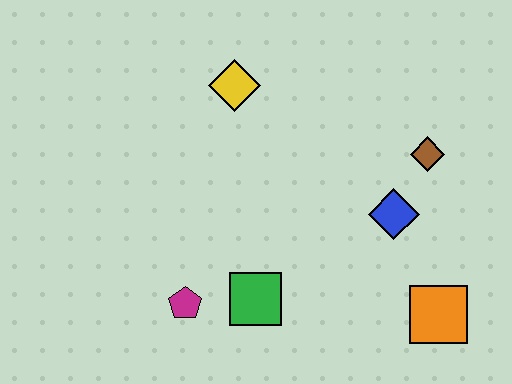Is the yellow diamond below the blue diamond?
No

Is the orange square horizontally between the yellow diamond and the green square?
No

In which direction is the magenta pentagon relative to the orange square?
The magenta pentagon is to the left of the orange square.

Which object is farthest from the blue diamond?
The magenta pentagon is farthest from the blue diamond.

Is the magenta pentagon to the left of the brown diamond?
Yes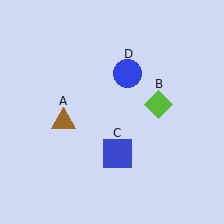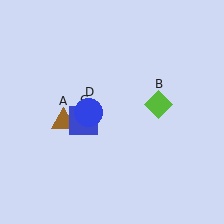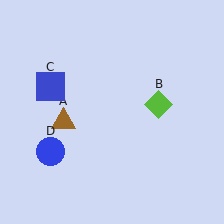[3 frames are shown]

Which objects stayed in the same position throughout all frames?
Brown triangle (object A) and lime diamond (object B) remained stationary.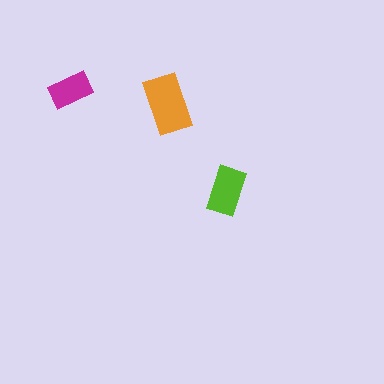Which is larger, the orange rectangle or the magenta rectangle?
The orange one.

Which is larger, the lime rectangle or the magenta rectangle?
The lime one.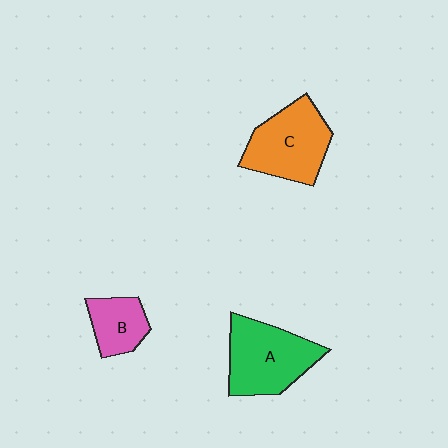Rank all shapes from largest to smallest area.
From largest to smallest: A (green), C (orange), B (pink).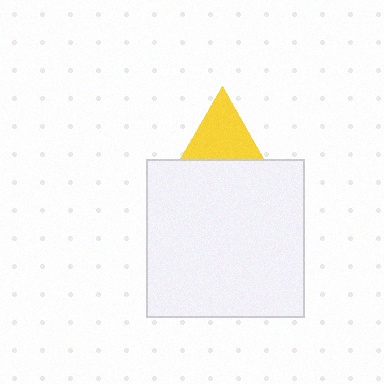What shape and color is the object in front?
The object in front is a white square.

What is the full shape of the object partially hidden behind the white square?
The partially hidden object is a yellow triangle.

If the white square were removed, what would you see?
You would see the complete yellow triangle.